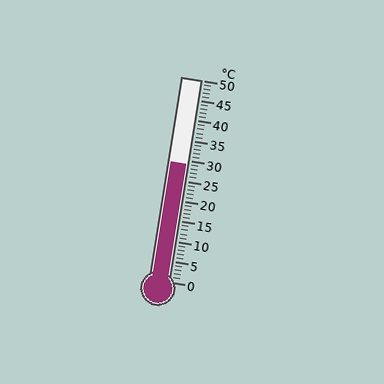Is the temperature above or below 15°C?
The temperature is above 15°C.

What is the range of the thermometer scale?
The thermometer scale ranges from 0°C to 50°C.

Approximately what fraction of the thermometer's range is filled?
The thermometer is filled to approximately 60% of its range.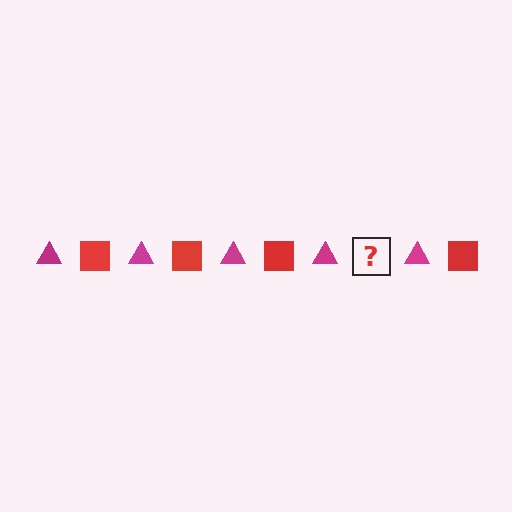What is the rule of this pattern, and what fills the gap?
The rule is that the pattern alternates between magenta triangle and red square. The gap should be filled with a red square.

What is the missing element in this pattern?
The missing element is a red square.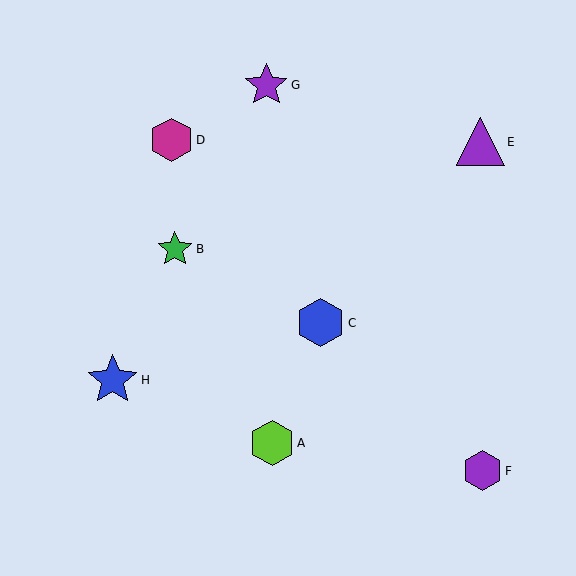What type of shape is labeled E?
Shape E is a purple triangle.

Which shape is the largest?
The blue star (labeled H) is the largest.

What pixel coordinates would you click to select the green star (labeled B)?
Click at (175, 249) to select the green star B.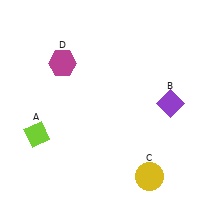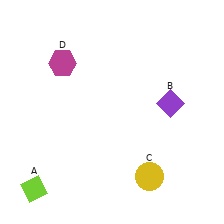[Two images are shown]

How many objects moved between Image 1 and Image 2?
1 object moved between the two images.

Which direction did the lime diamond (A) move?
The lime diamond (A) moved down.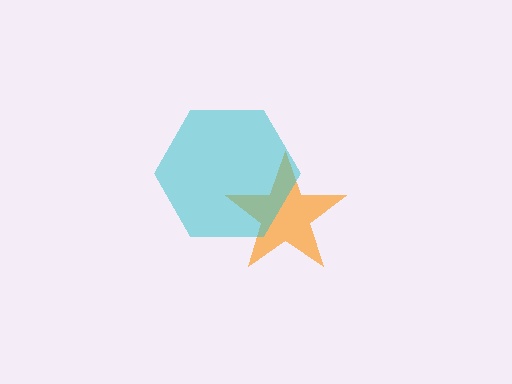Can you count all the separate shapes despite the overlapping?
Yes, there are 2 separate shapes.